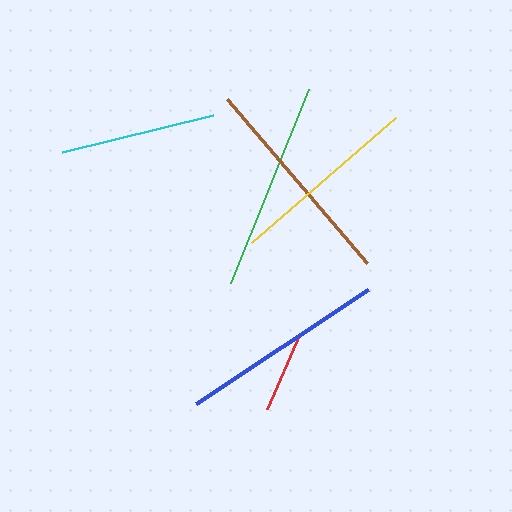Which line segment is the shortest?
The red line is the shortest at approximately 82 pixels.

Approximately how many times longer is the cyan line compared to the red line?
The cyan line is approximately 1.9 times the length of the red line.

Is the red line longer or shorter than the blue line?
The blue line is longer than the red line.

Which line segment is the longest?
The brown line is the longest at approximately 216 pixels.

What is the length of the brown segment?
The brown segment is approximately 216 pixels long.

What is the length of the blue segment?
The blue segment is approximately 206 pixels long.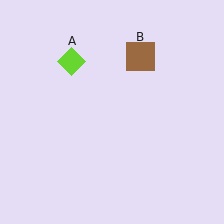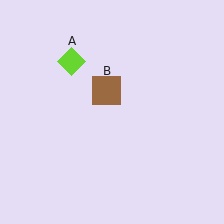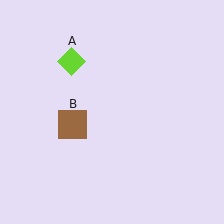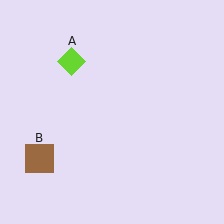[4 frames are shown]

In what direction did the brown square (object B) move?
The brown square (object B) moved down and to the left.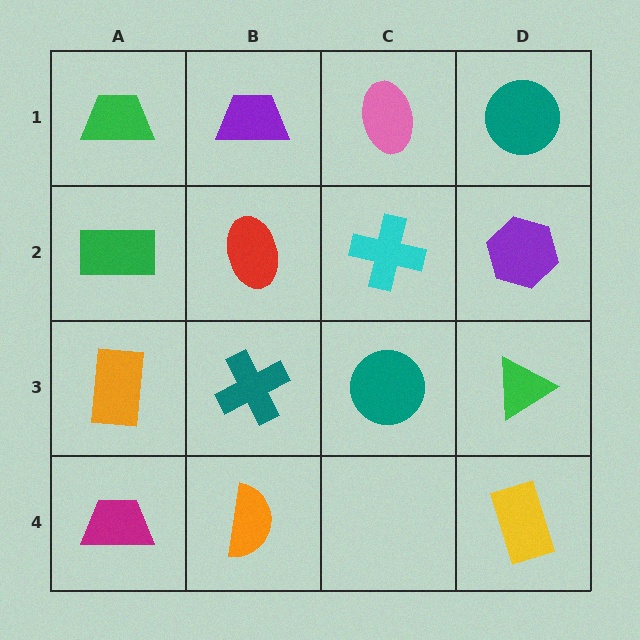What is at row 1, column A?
A green trapezoid.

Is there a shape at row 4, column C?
No, that cell is empty.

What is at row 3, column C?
A teal circle.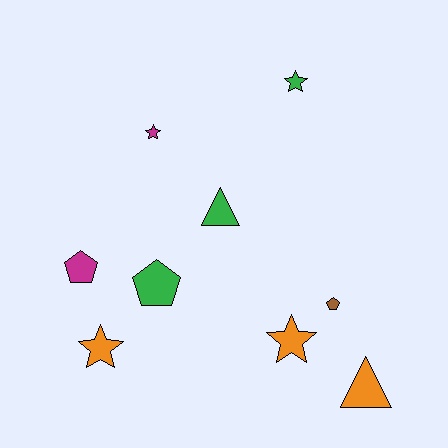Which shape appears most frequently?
Star, with 4 objects.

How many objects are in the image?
There are 9 objects.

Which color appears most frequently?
Orange, with 3 objects.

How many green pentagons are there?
There is 1 green pentagon.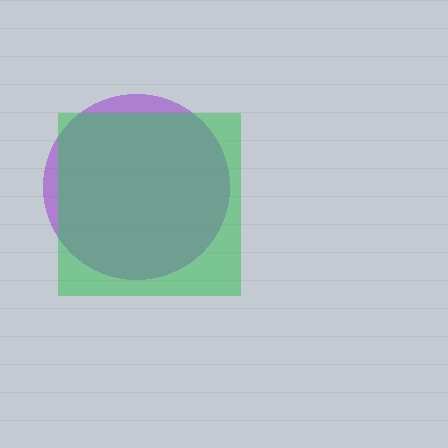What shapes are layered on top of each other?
The layered shapes are: a purple circle, a green square.